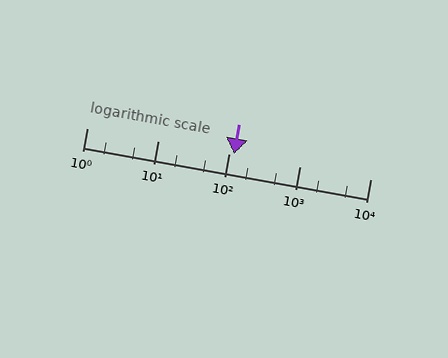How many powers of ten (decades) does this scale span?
The scale spans 4 decades, from 1 to 10000.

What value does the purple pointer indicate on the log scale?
The pointer indicates approximately 120.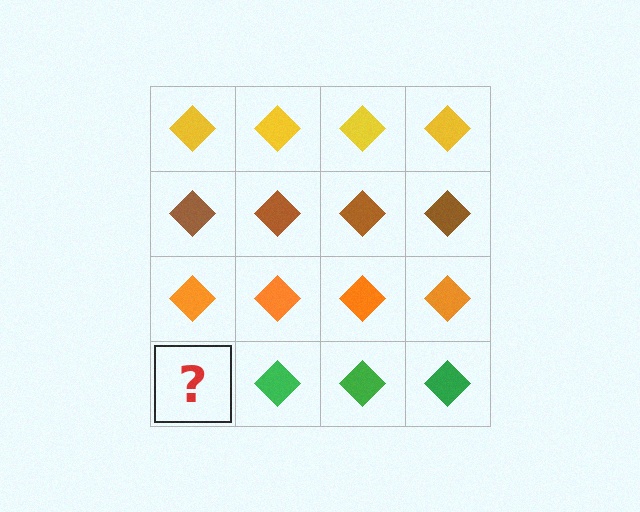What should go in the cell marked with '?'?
The missing cell should contain a green diamond.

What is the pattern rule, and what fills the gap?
The rule is that each row has a consistent color. The gap should be filled with a green diamond.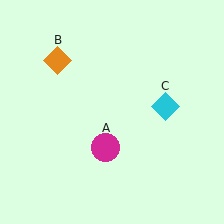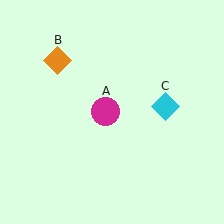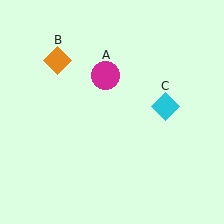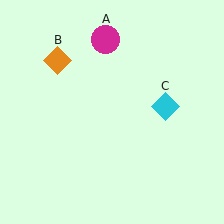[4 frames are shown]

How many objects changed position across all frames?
1 object changed position: magenta circle (object A).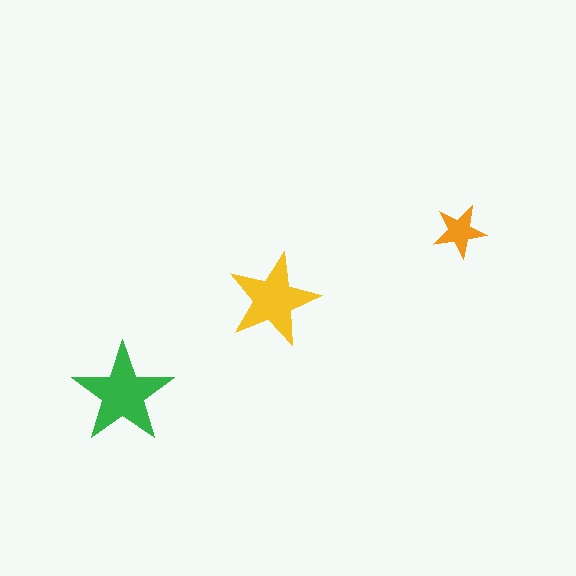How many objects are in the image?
There are 3 objects in the image.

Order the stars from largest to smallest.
the green one, the yellow one, the orange one.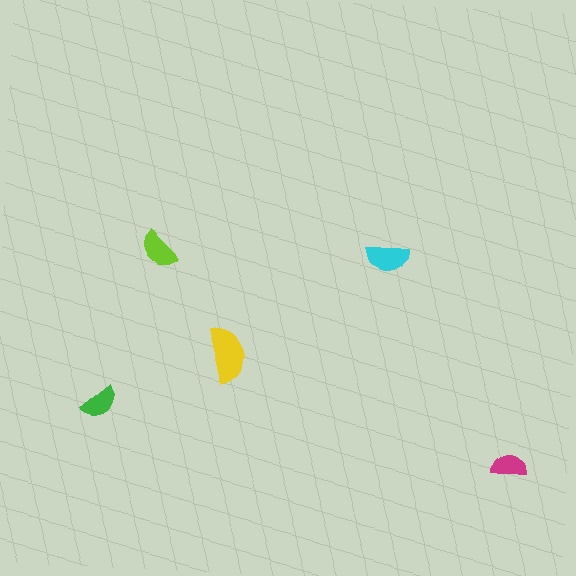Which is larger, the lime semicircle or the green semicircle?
The lime one.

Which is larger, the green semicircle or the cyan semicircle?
The cyan one.